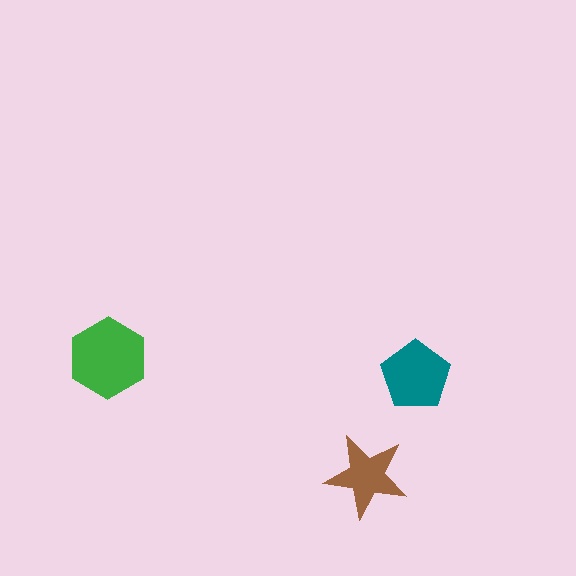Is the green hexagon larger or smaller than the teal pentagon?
Larger.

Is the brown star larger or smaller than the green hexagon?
Smaller.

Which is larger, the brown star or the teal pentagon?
The teal pentagon.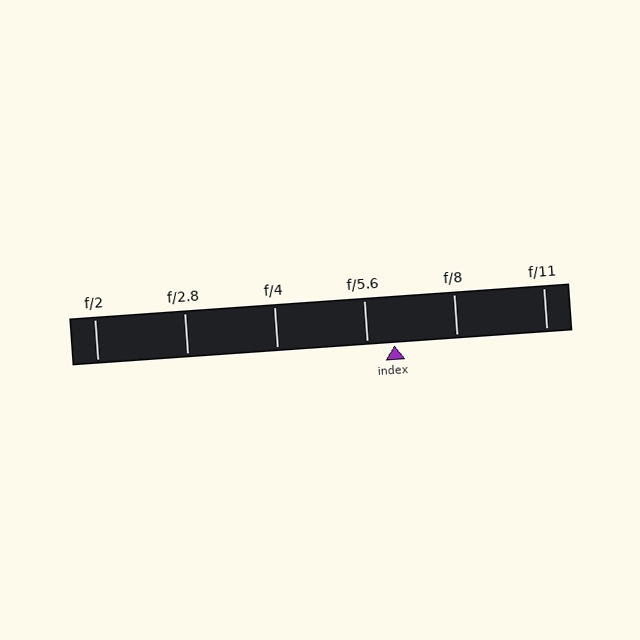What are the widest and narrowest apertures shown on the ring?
The widest aperture shown is f/2 and the narrowest is f/11.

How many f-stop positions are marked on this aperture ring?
There are 6 f-stop positions marked.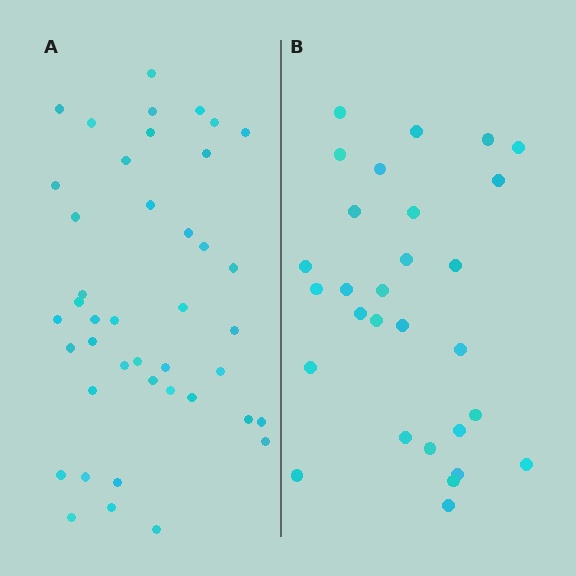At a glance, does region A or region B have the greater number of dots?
Region A (the left region) has more dots.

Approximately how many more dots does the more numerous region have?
Region A has approximately 15 more dots than region B.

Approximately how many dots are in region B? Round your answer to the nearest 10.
About 30 dots. (The exact count is 29, which rounds to 30.)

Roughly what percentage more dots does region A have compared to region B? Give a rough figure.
About 45% more.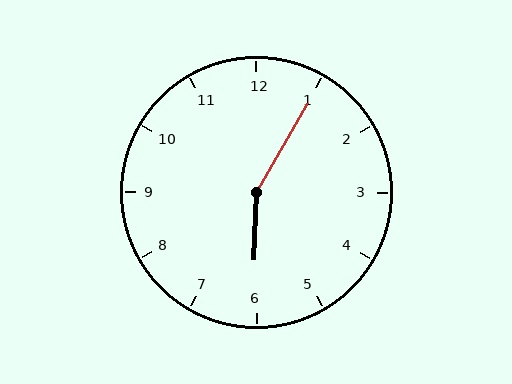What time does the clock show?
6:05.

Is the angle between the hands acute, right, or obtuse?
It is obtuse.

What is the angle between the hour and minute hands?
Approximately 152 degrees.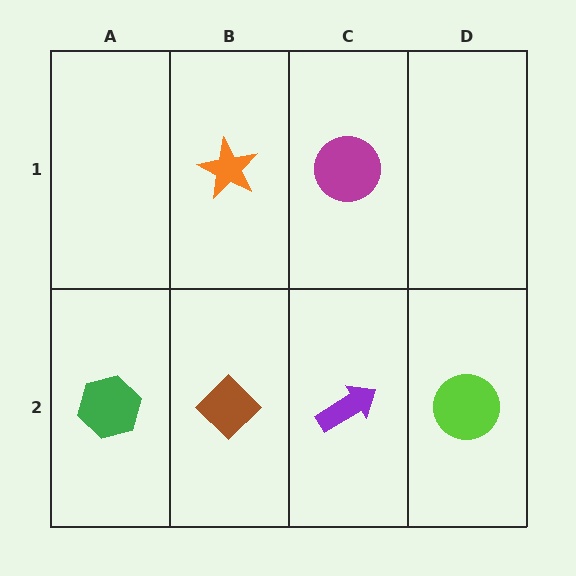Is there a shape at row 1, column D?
No, that cell is empty.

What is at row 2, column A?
A green hexagon.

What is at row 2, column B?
A brown diamond.